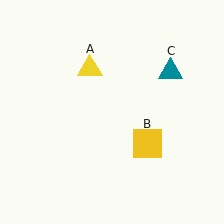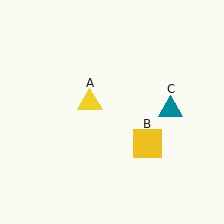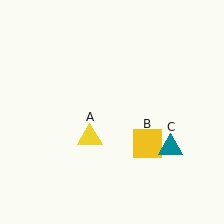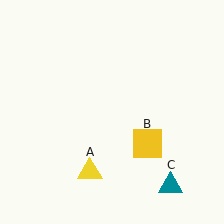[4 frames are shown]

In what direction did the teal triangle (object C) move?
The teal triangle (object C) moved down.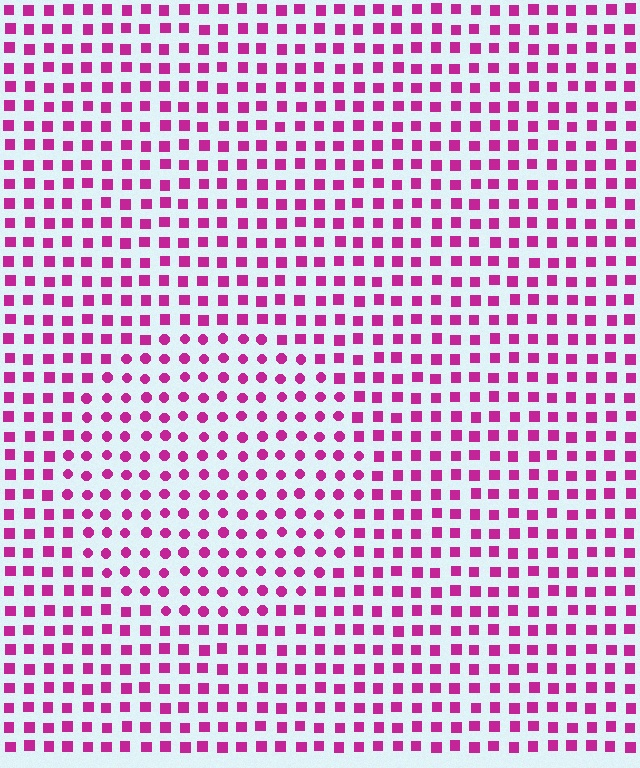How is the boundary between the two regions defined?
The boundary is defined by a change in element shape: circles inside vs. squares outside. All elements share the same color and spacing.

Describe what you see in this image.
The image is filled with small magenta elements arranged in a uniform grid. A circle-shaped region contains circles, while the surrounding area contains squares. The boundary is defined purely by the change in element shape.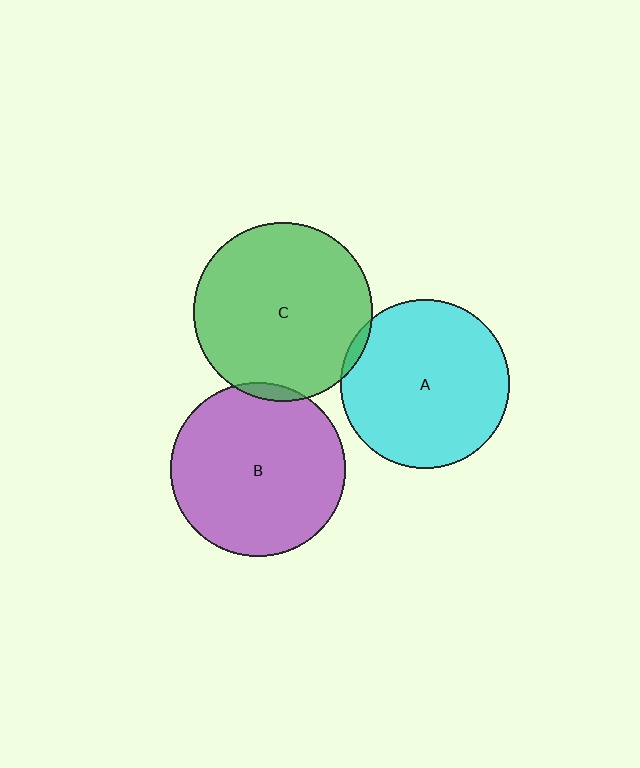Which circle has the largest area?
Circle C (green).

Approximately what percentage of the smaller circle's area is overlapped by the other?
Approximately 5%.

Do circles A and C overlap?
Yes.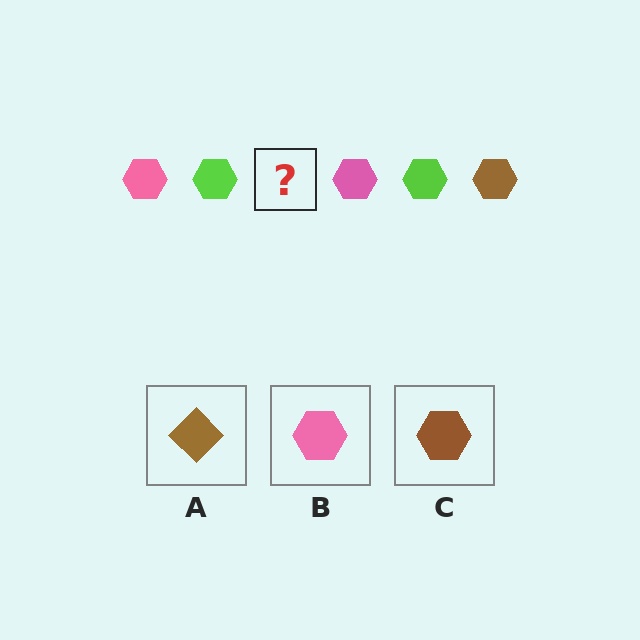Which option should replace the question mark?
Option C.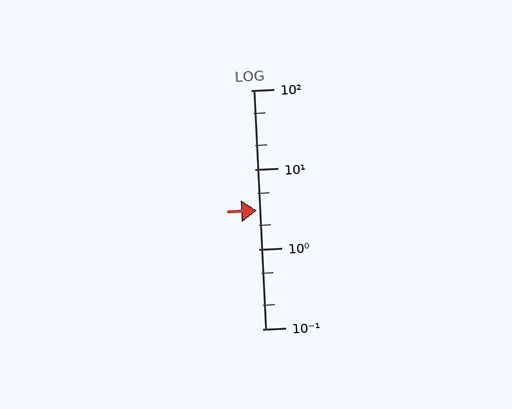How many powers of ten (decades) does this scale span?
The scale spans 3 decades, from 0.1 to 100.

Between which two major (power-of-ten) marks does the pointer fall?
The pointer is between 1 and 10.